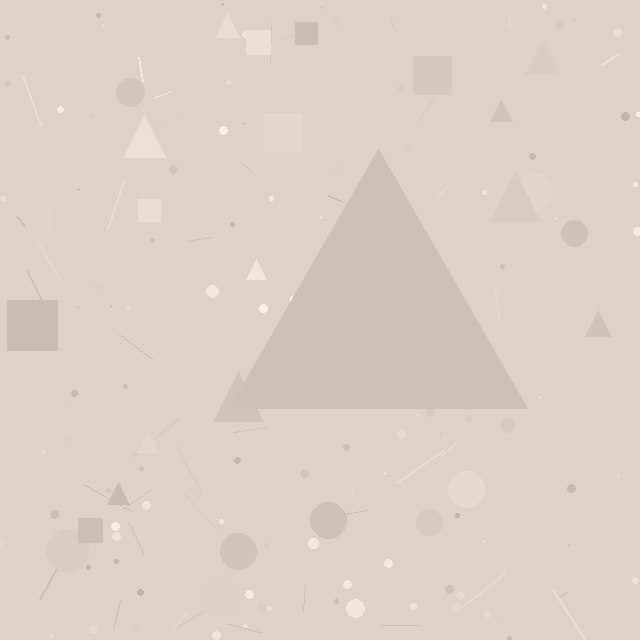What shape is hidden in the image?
A triangle is hidden in the image.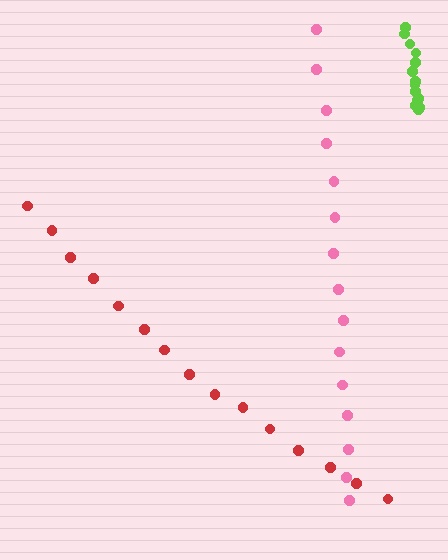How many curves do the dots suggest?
There are 3 distinct paths.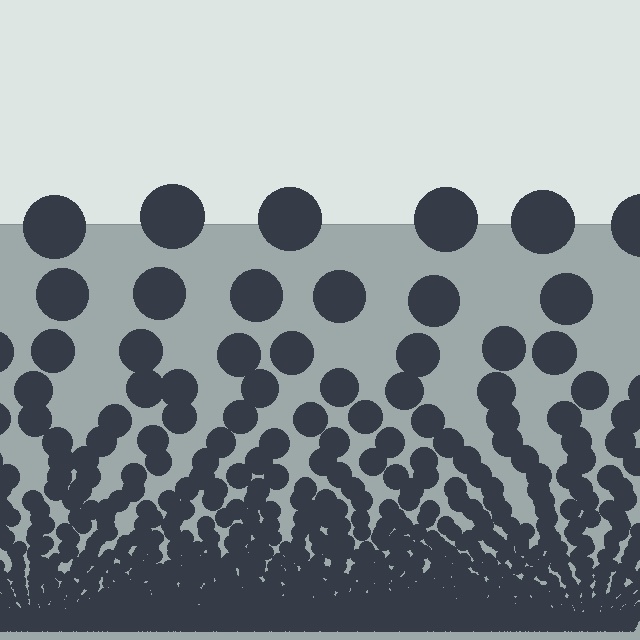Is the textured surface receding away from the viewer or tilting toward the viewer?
The surface appears to tilt toward the viewer. Texture elements get larger and sparser toward the top.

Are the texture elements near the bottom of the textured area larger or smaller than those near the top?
Smaller. The gradient is inverted — elements near the bottom are smaller and denser.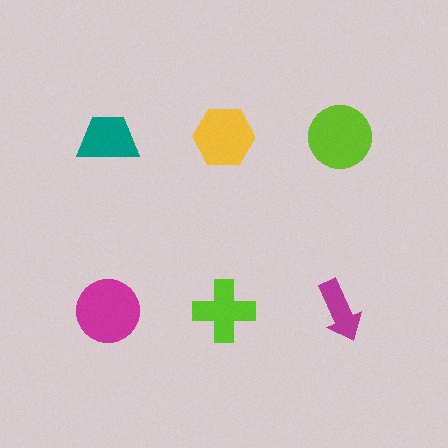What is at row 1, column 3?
A lime circle.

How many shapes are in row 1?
3 shapes.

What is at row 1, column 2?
A yellow hexagon.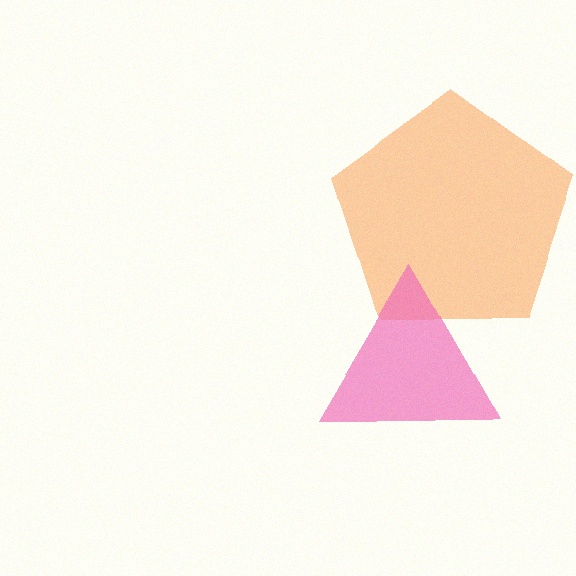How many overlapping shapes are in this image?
There are 2 overlapping shapes in the image.